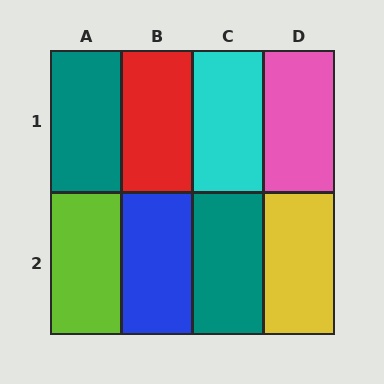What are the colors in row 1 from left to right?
Teal, red, cyan, pink.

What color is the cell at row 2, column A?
Lime.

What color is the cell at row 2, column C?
Teal.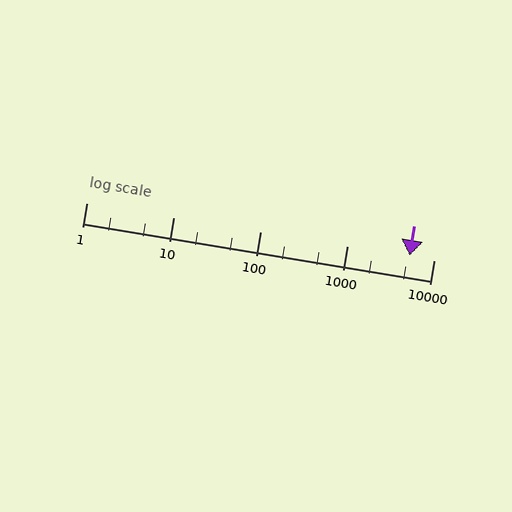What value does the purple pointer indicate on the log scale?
The pointer indicates approximately 5200.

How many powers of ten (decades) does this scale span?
The scale spans 4 decades, from 1 to 10000.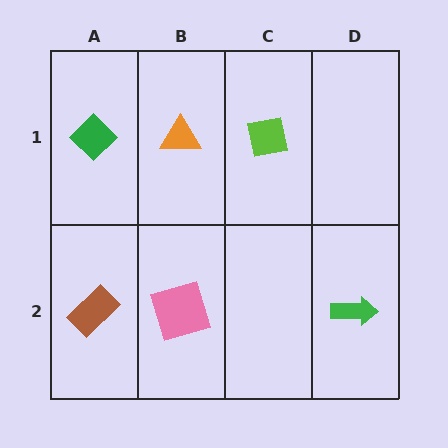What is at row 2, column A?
A brown rectangle.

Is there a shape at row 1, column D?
No, that cell is empty.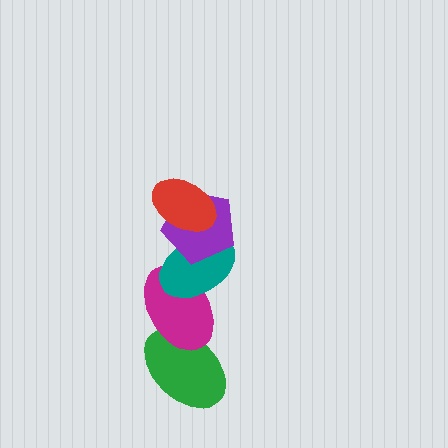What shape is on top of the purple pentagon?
The red ellipse is on top of the purple pentagon.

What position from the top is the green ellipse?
The green ellipse is 5th from the top.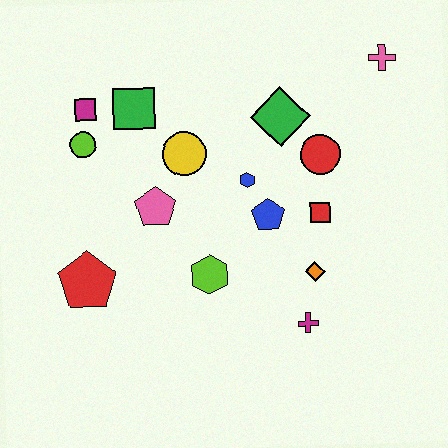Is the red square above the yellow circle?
No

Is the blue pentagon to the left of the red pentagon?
No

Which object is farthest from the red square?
The magenta square is farthest from the red square.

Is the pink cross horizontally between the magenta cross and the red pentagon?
No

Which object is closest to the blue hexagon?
The blue pentagon is closest to the blue hexagon.